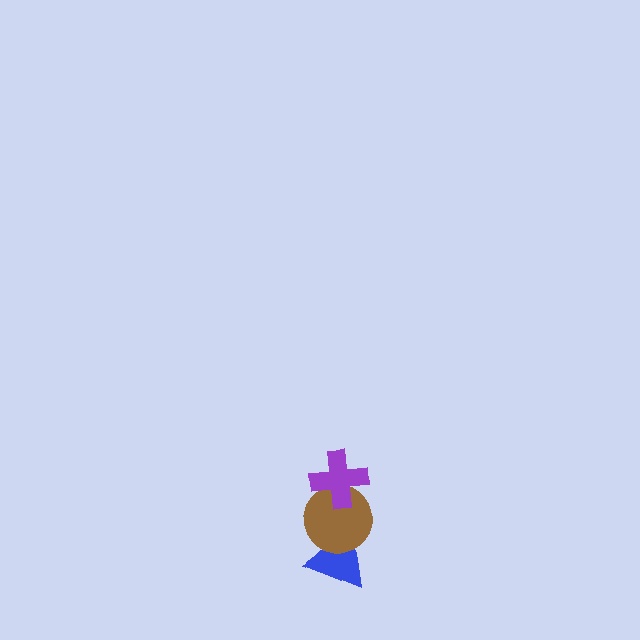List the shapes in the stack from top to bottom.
From top to bottom: the purple cross, the brown circle, the blue triangle.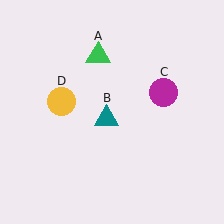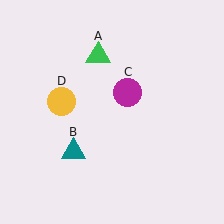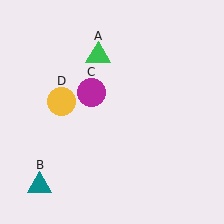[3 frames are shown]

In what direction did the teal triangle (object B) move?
The teal triangle (object B) moved down and to the left.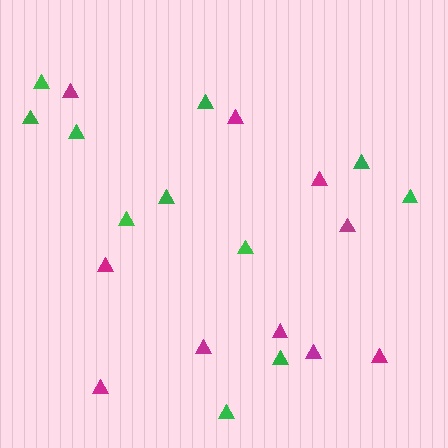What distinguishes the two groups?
There are 2 groups: one group of magenta triangles (10) and one group of green triangles (11).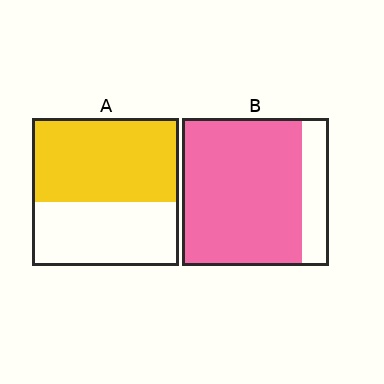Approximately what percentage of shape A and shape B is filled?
A is approximately 55% and B is approximately 80%.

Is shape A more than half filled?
Yes.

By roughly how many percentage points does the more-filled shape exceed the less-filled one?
By roughly 25 percentage points (B over A).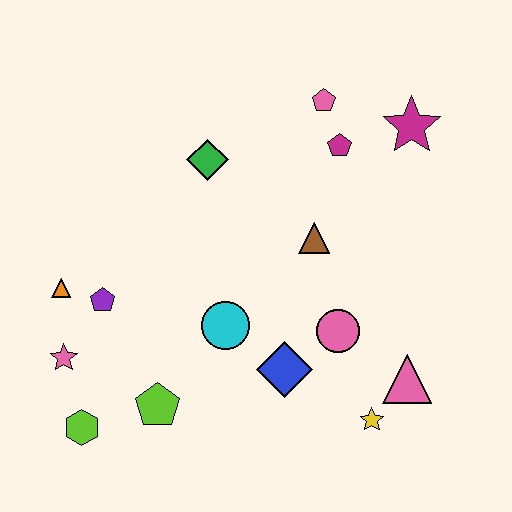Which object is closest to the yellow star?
The pink triangle is closest to the yellow star.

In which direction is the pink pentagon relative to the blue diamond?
The pink pentagon is above the blue diamond.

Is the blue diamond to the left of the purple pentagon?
No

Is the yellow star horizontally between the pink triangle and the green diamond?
Yes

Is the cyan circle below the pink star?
No